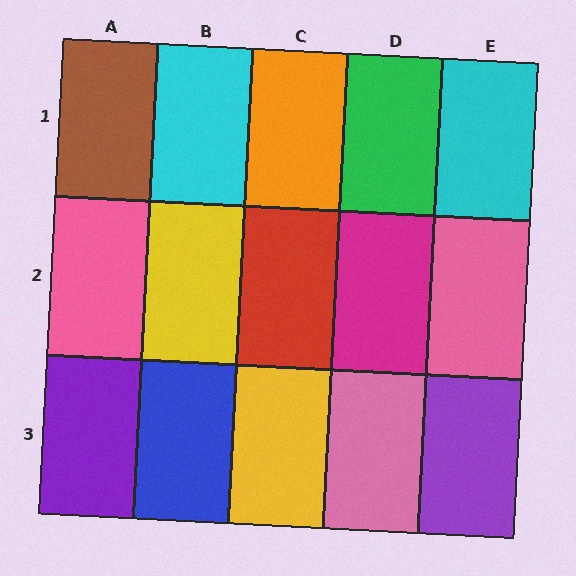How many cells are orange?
1 cell is orange.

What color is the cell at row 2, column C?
Red.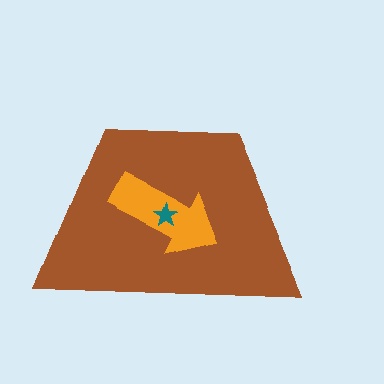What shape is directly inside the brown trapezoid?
The orange arrow.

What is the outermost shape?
The brown trapezoid.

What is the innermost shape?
The teal star.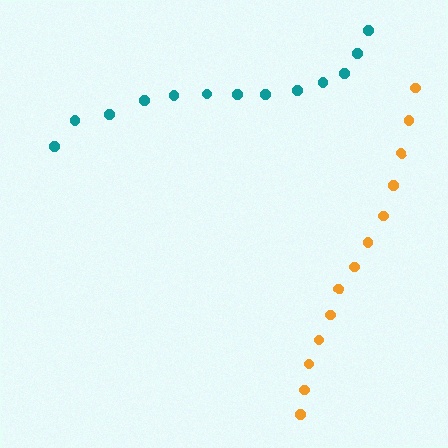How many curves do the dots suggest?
There are 2 distinct paths.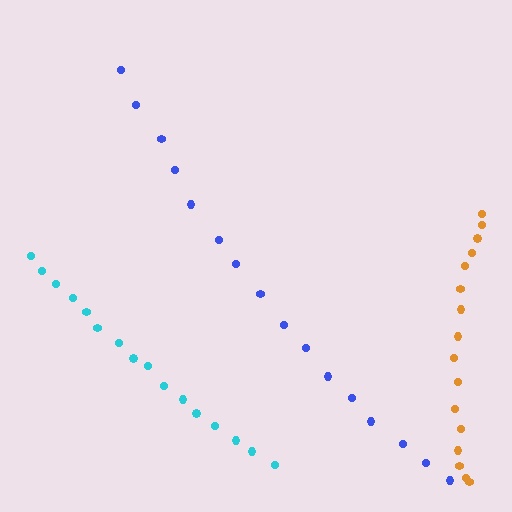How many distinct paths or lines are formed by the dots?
There are 3 distinct paths.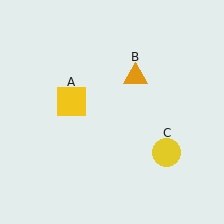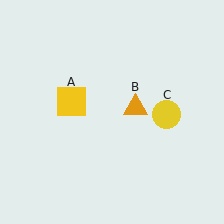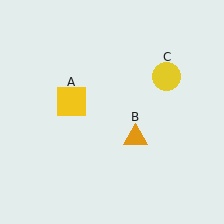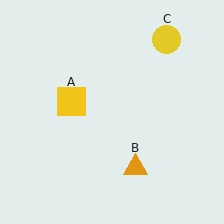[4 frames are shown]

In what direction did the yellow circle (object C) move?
The yellow circle (object C) moved up.